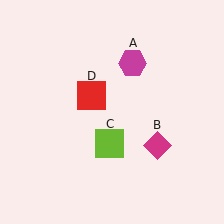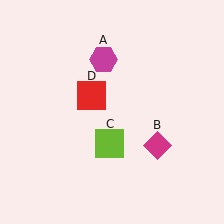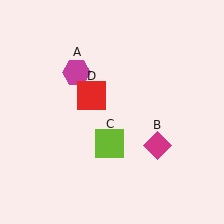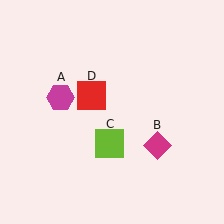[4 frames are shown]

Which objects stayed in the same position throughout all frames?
Magenta diamond (object B) and lime square (object C) and red square (object D) remained stationary.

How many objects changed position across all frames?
1 object changed position: magenta hexagon (object A).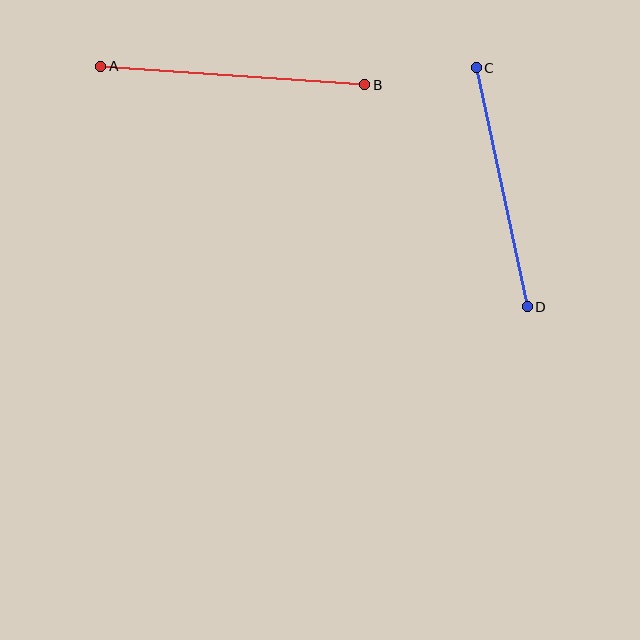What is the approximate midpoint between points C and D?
The midpoint is at approximately (502, 187) pixels.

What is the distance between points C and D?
The distance is approximately 244 pixels.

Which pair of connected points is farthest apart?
Points A and B are farthest apart.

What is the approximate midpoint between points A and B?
The midpoint is at approximately (233, 76) pixels.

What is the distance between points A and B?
The distance is approximately 264 pixels.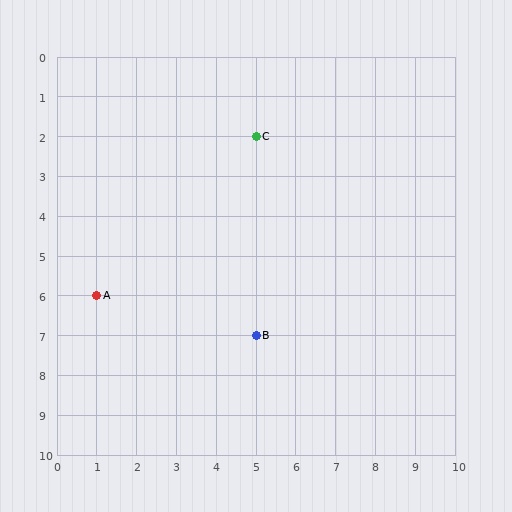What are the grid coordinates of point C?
Point C is at grid coordinates (5, 2).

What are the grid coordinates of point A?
Point A is at grid coordinates (1, 6).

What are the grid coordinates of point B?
Point B is at grid coordinates (5, 7).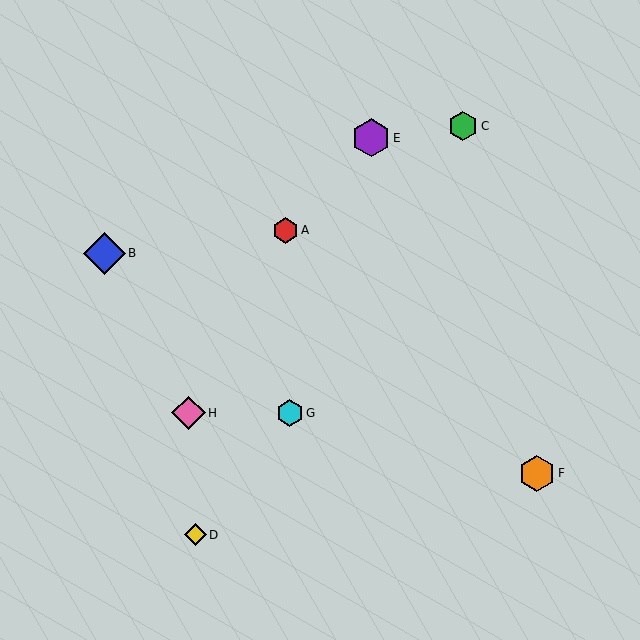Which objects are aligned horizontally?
Objects G, H are aligned horizontally.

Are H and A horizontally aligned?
No, H is at y≈413 and A is at y≈230.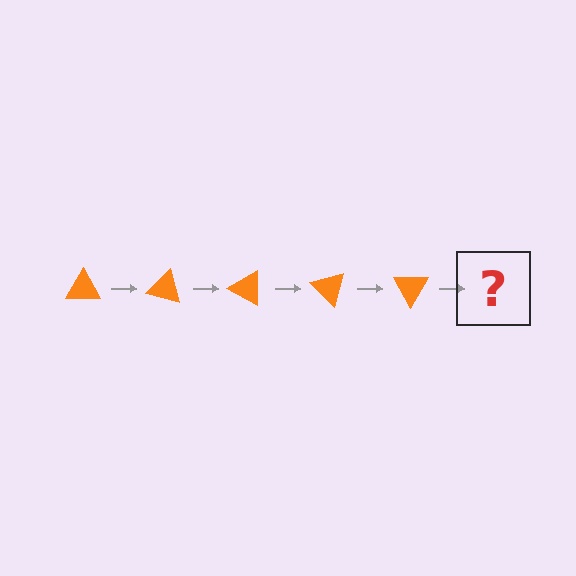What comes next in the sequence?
The next element should be an orange triangle rotated 75 degrees.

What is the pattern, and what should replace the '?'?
The pattern is that the triangle rotates 15 degrees each step. The '?' should be an orange triangle rotated 75 degrees.